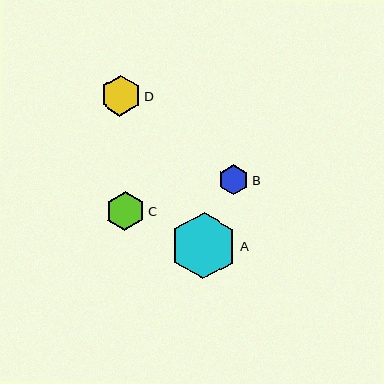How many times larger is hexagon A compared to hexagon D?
Hexagon A is approximately 1.6 times the size of hexagon D.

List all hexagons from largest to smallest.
From largest to smallest: A, D, C, B.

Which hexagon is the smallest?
Hexagon B is the smallest with a size of approximately 30 pixels.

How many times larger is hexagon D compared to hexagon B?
Hexagon D is approximately 1.4 times the size of hexagon B.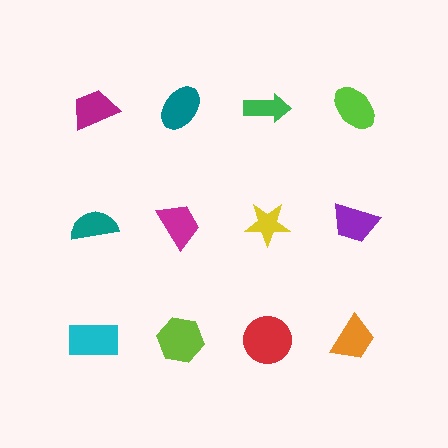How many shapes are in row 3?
4 shapes.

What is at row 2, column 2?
A magenta trapezoid.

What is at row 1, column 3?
A green arrow.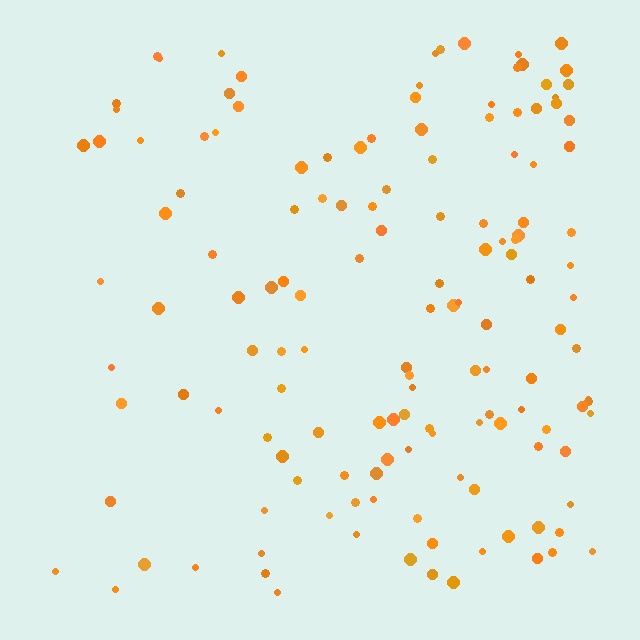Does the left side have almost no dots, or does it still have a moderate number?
Still a moderate number, just noticeably fewer than the right.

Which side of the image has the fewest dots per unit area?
The left.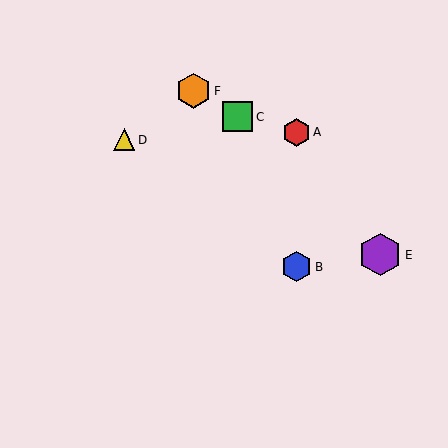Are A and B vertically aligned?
Yes, both are at x≈296.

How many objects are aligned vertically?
2 objects (A, B) are aligned vertically.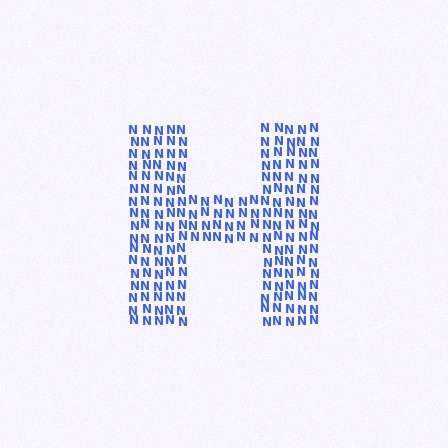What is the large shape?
The large shape is the letter H.